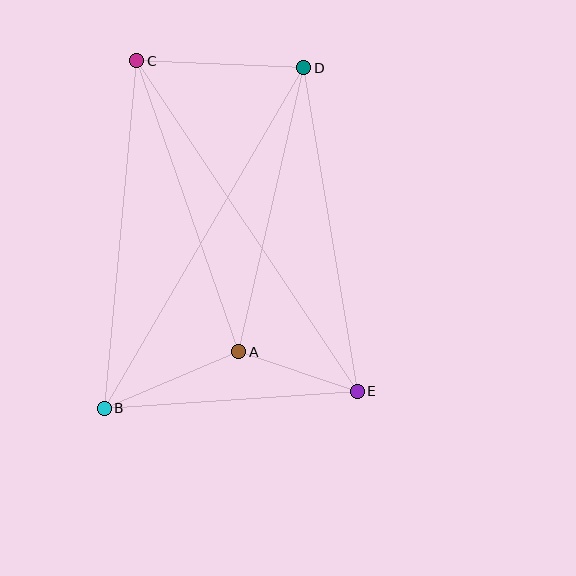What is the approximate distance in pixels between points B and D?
The distance between B and D is approximately 395 pixels.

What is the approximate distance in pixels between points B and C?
The distance between B and C is approximately 349 pixels.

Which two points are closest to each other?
Points A and E are closest to each other.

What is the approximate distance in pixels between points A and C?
The distance between A and C is approximately 309 pixels.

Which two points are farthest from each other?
Points C and E are farthest from each other.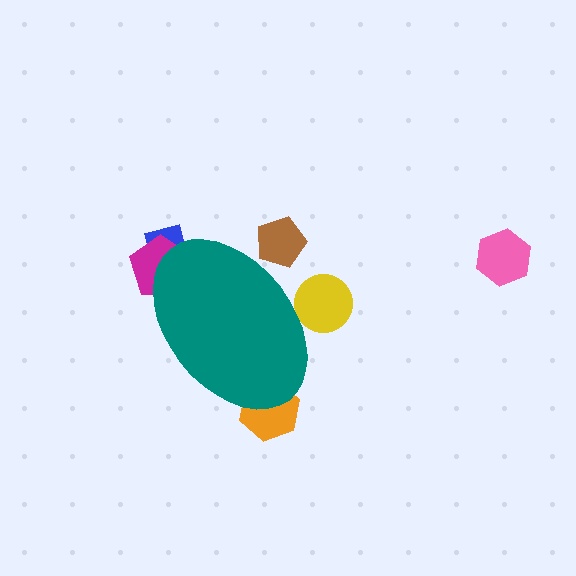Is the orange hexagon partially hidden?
Yes, the orange hexagon is partially hidden behind the teal ellipse.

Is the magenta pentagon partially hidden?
Yes, the magenta pentagon is partially hidden behind the teal ellipse.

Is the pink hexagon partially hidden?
No, the pink hexagon is fully visible.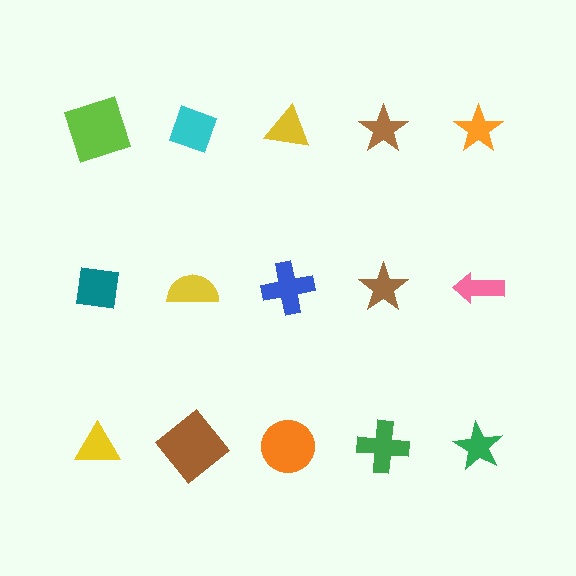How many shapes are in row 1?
5 shapes.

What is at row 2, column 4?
A brown star.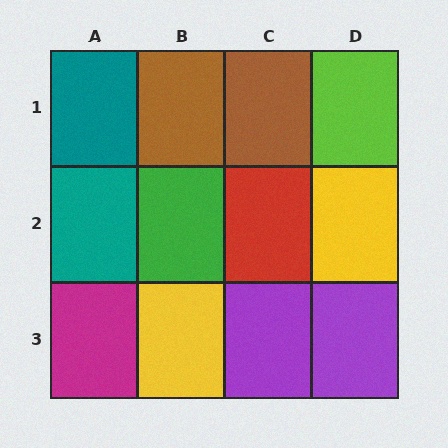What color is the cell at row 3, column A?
Magenta.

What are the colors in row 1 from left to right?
Teal, brown, brown, lime.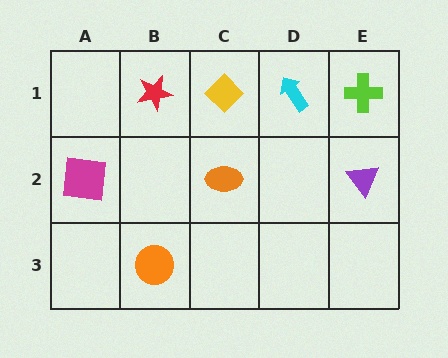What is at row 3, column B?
An orange circle.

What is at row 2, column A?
A magenta square.